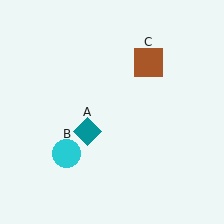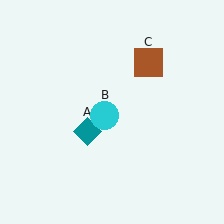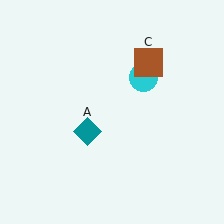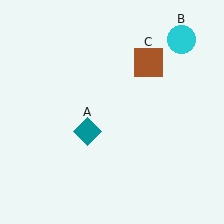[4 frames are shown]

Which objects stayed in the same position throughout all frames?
Teal diamond (object A) and brown square (object C) remained stationary.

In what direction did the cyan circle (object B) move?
The cyan circle (object B) moved up and to the right.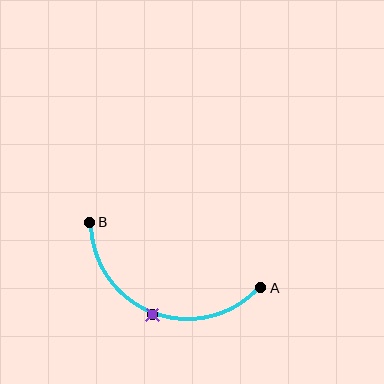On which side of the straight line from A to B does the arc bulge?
The arc bulges below the straight line connecting A and B.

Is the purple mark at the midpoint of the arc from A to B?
Yes. The purple mark lies on the arc at equal arc-length from both A and B — it is the arc midpoint.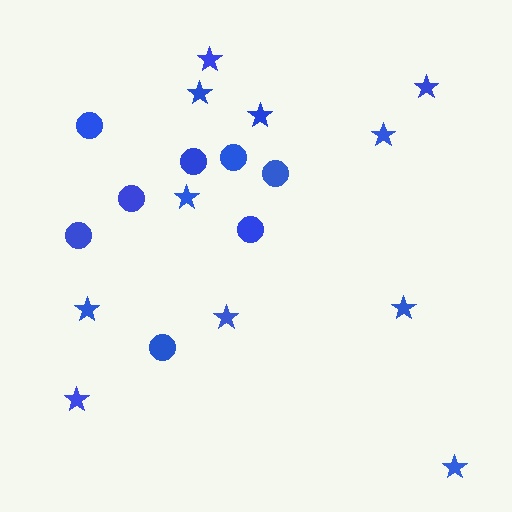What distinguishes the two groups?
There are 2 groups: one group of circles (8) and one group of stars (11).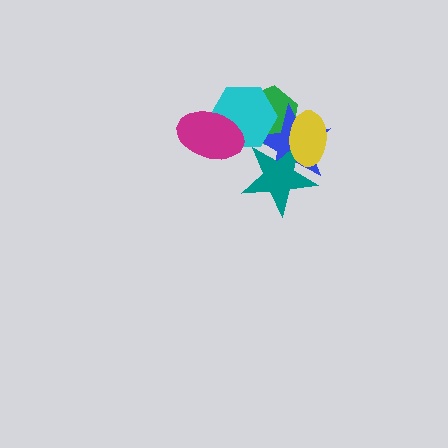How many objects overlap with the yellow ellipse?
3 objects overlap with the yellow ellipse.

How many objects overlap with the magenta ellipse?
1 object overlaps with the magenta ellipse.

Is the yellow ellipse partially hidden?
No, no other shape covers it.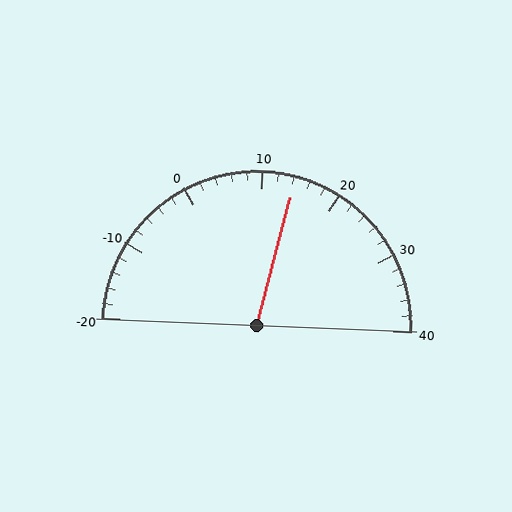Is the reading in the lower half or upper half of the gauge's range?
The reading is in the upper half of the range (-20 to 40).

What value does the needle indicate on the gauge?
The needle indicates approximately 14.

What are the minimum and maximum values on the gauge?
The gauge ranges from -20 to 40.